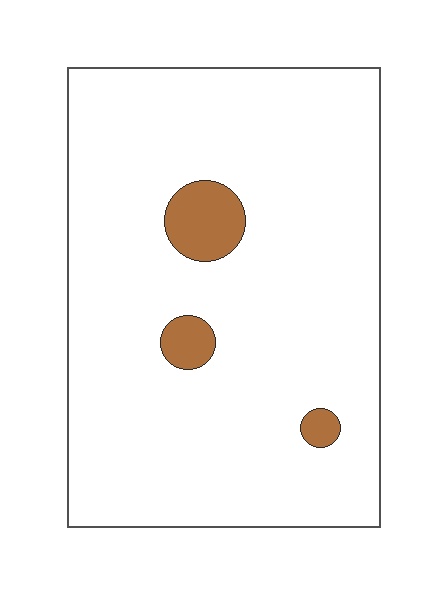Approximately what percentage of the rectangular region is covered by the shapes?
Approximately 5%.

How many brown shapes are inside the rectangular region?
3.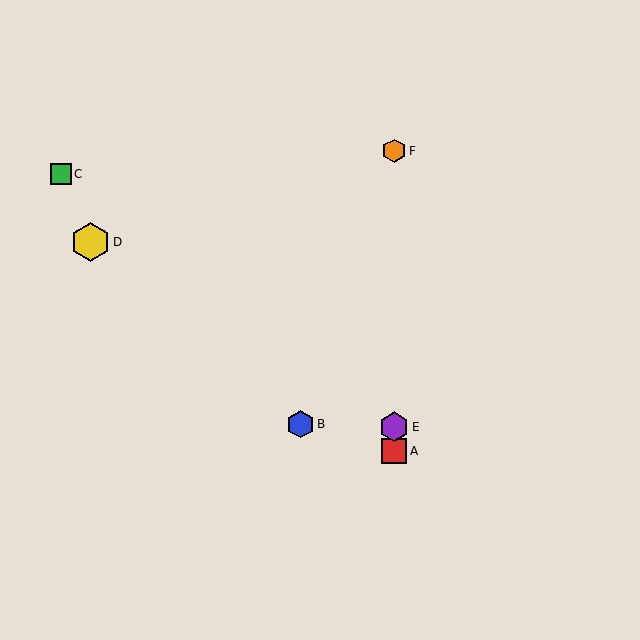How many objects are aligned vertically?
3 objects (A, E, F) are aligned vertically.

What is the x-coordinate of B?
Object B is at x≈300.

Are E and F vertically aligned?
Yes, both are at x≈394.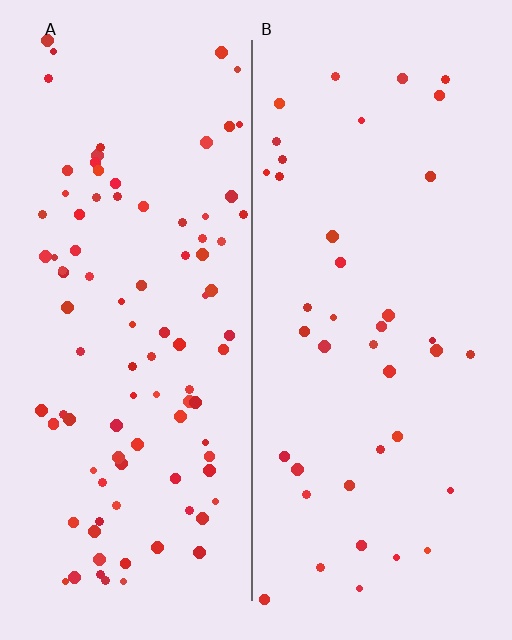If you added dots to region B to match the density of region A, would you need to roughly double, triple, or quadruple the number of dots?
Approximately double.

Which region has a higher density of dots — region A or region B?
A (the left).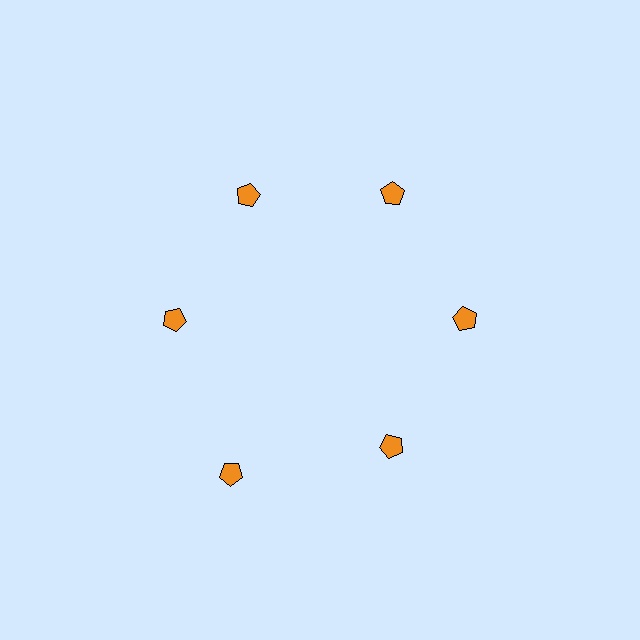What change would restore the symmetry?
The symmetry would be restored by moving it inward, back onto the ring so that all 6 pentagons sit at equal angles and equal distance from the center.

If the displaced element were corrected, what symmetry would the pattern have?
It would have 6-fold rotational symmetry — the pattern would map onto itself every 60 degrees.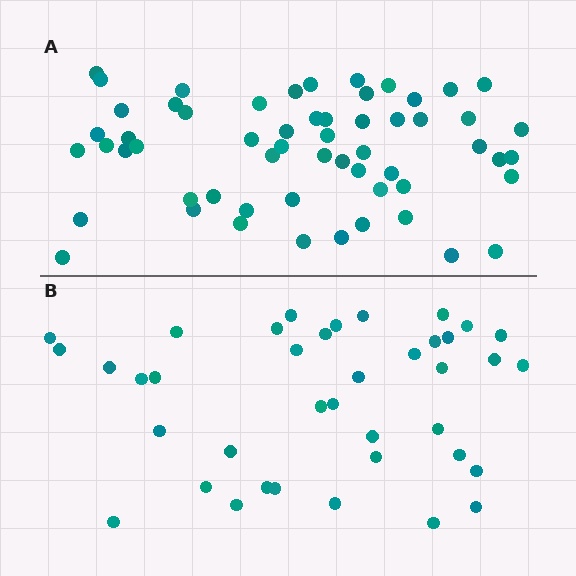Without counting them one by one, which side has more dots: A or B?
Region A (the top region) has more dots.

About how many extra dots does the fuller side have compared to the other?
Region A has approximately 20 more dots than region B.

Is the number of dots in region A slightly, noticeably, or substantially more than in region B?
Region A has substantially more. The ratio is roughly 1.5 to 1.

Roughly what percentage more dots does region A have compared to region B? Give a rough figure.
About 50% more.